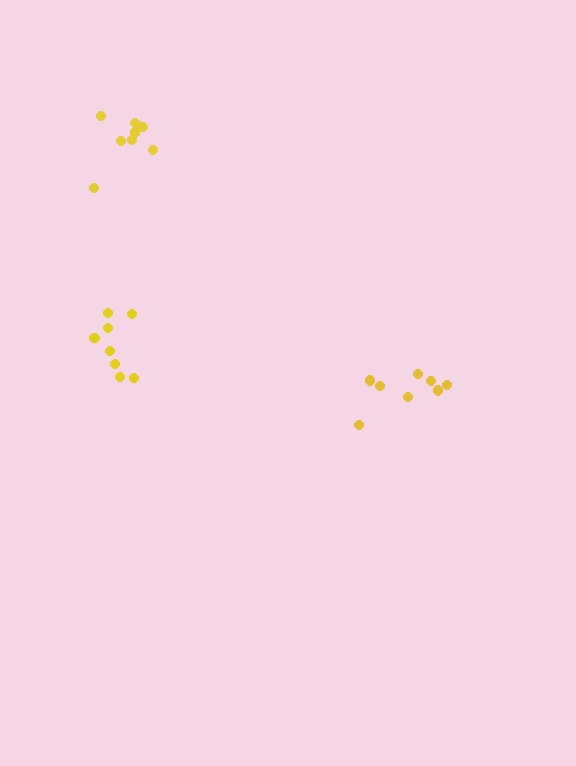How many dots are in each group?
Group 1: 8 dots, Group 2: 8 dots, Group 3: 8 dots (24 total).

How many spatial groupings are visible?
There are 3 spatial groupings.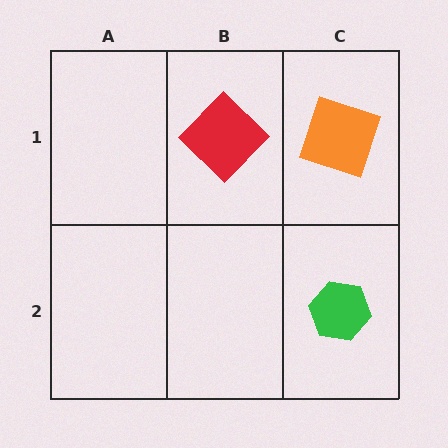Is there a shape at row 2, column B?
No, that cell is empty.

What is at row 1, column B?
A red diamond.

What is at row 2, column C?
A green hexagon.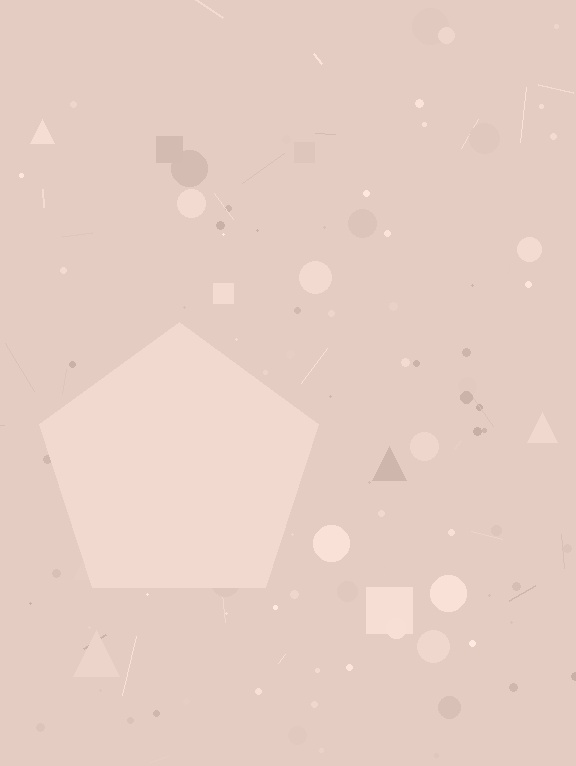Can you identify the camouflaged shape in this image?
The camouflaged shape is a pentagon.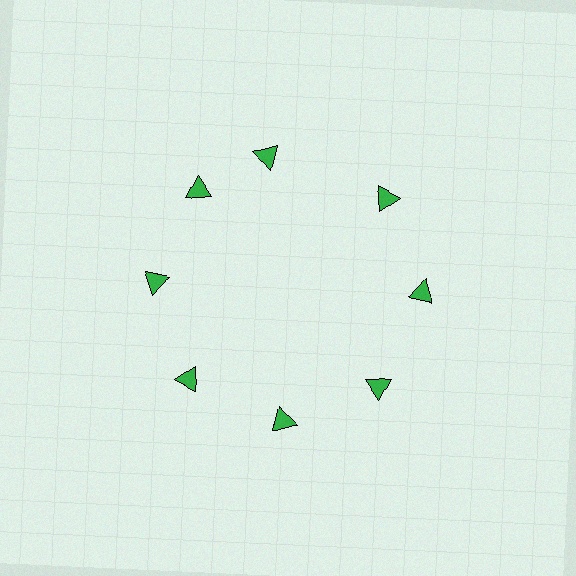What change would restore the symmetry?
The symmetry would be restored by rotating it back into even spacing with its neighbors so that all 8 triangles sit at equal angles and equal distance from the center.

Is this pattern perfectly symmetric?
No. The 8 green triangles are arranged in a ring, but one element near the 12 o'clock position is rotated out of alignment along the ring, breaking the 8-fold rotational symmetry.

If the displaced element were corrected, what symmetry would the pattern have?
It would have 8-fold rotational symmetry — the pattern would map onto itself every 45 degrees.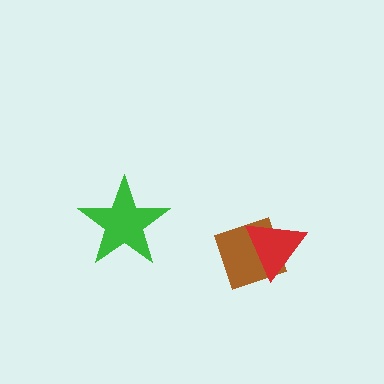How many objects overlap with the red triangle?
1 object overlaps with the red triangle.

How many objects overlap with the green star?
0 objects overlap with the green star.